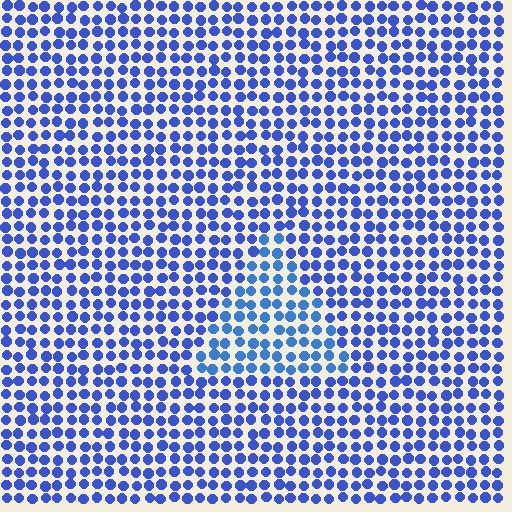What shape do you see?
I see a triangle.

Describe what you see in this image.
The image is filled with small blue elements in a uniform arrangement. A triangle-shaped region is visible where the elements are tinted to a slightly different hue, forming a subtle color boundary.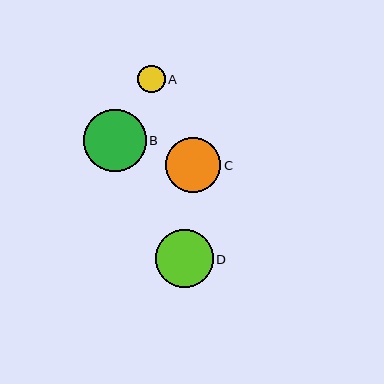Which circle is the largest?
Circle B is the largest with a size of approximately 62 pixels.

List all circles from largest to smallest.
From largest to smallest: B, D, C, A.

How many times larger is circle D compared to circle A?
Circle D is approximately 2.1 times the size of circle A.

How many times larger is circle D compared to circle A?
Circle D is approximately 2.1 times the size of circle A.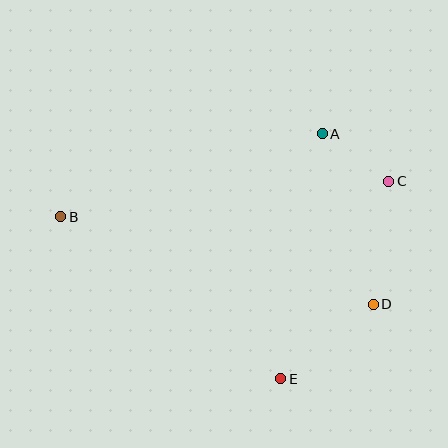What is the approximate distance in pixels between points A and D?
The distance between A and D is approximately 178 pixels.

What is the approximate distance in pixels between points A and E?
The distance between A and E is approximately 249 pixels.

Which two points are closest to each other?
Points A and C are closest to each other.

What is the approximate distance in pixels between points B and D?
The distance between B and D is approximately 324 pixels.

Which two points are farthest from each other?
Points B and C are farthest from each other.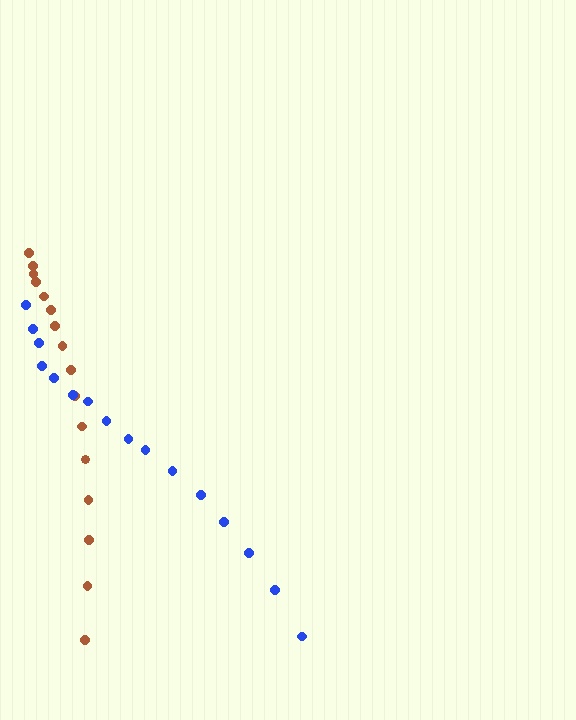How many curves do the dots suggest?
There are 2 distinct paths.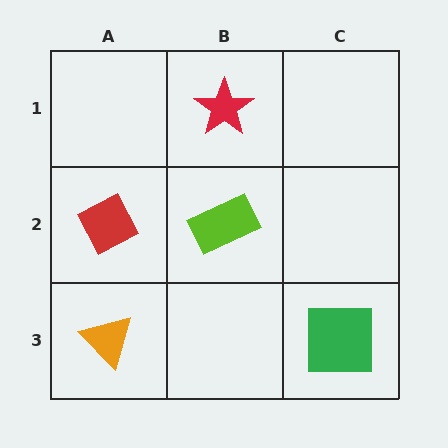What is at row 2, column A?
A red diamond.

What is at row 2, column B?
A lime rectangle.